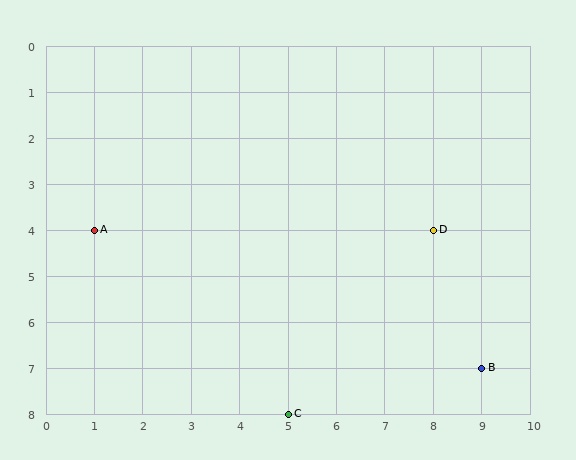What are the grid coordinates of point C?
Point C is at grid coordinates (5, 8).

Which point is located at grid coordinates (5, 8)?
Point C is at (5, 8).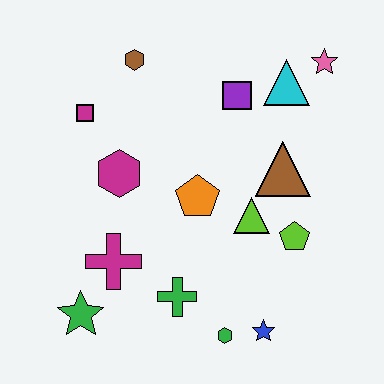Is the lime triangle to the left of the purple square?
No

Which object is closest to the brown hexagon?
The magenta square is closest to the brown hexagon.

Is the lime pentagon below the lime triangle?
Yes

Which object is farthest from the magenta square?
The blue star is farthest from the magenta square.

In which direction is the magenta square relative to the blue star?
The magenta square is above the blue star.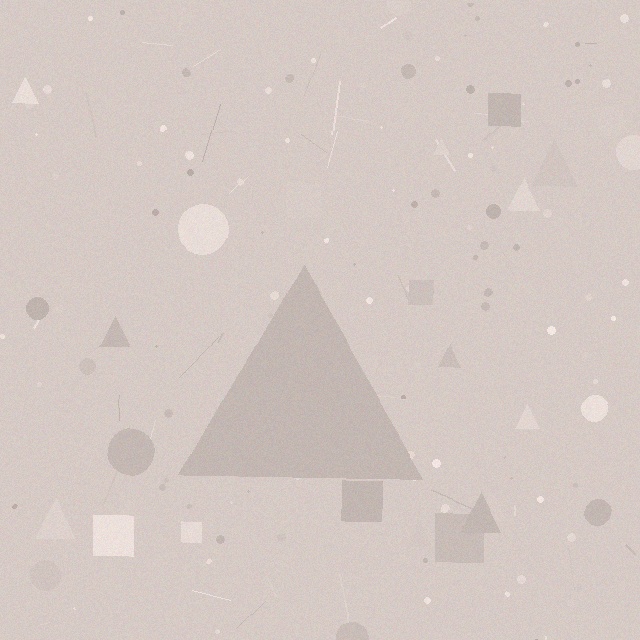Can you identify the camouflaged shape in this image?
The camouflaged shape is a triangle.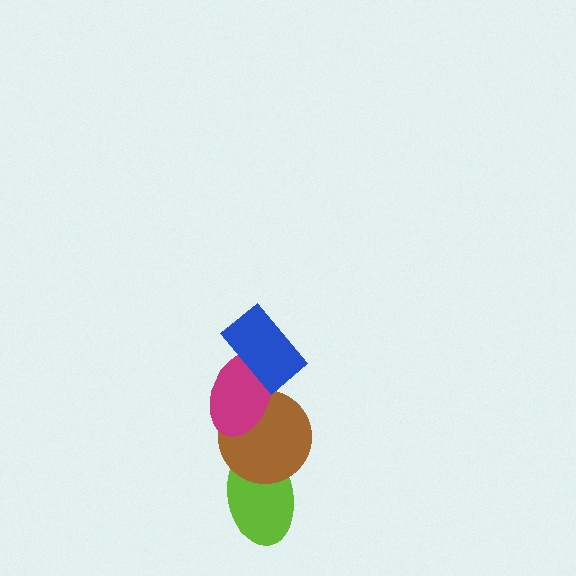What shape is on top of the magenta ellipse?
The blue rectangle is on top of the magenta ellipse.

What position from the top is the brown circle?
The brown circle is 3rd from the top.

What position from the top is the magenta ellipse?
The magenta ellipse is 2nd from the top.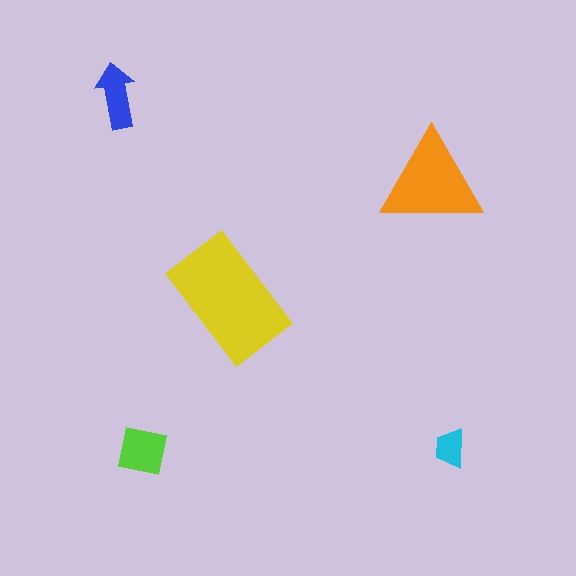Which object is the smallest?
The cyan trapezoid.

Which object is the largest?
The yellow rectangle.